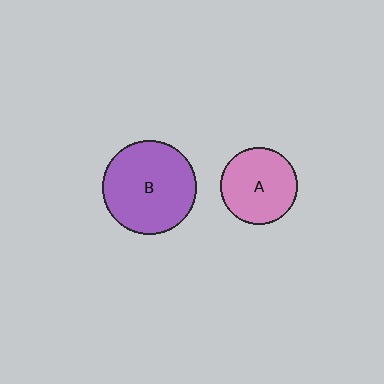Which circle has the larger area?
Circle B (purple).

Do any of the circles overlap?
No, none of the circles overlap.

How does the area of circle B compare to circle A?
Approximately 1.5 times.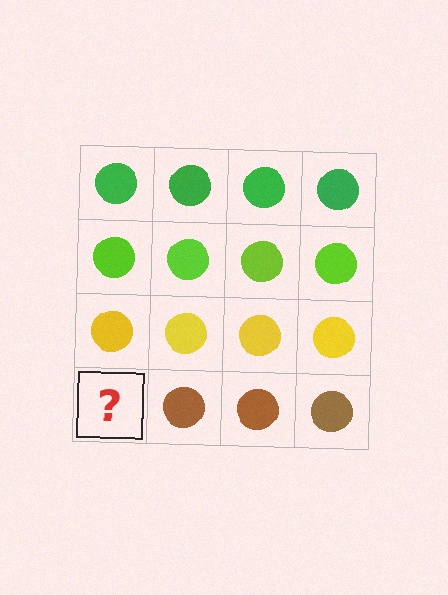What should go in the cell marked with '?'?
The missing cell should contain a brown circle.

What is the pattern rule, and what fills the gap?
The rule is that each row has a consistent color. The gap should be filled with a brown circle.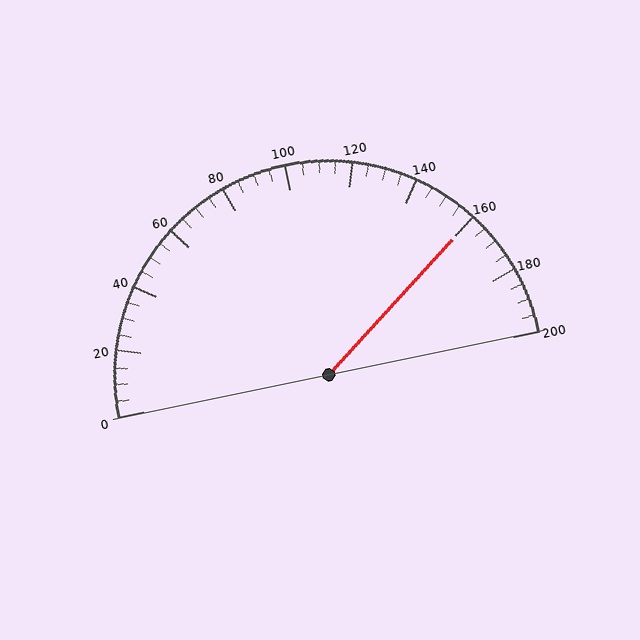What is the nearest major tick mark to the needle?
The nearest major tick mark is 160.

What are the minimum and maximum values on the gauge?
The gauge ranges from 0 to 200.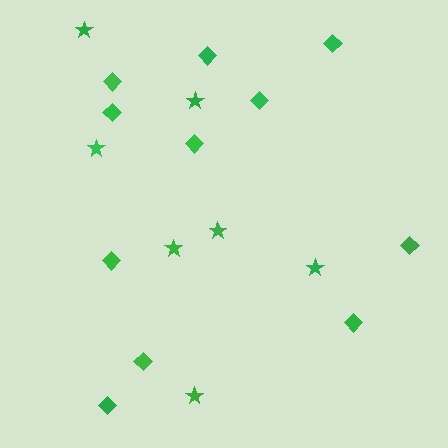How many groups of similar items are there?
There are 2 groups: one group of diamonds (11) and one group of stars (7).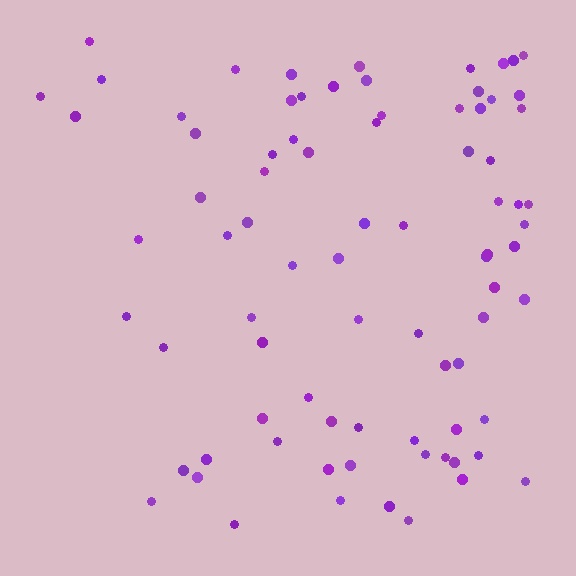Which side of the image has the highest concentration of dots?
The right.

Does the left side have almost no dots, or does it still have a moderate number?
Still a moderate number, just noticeably fewer than the right.